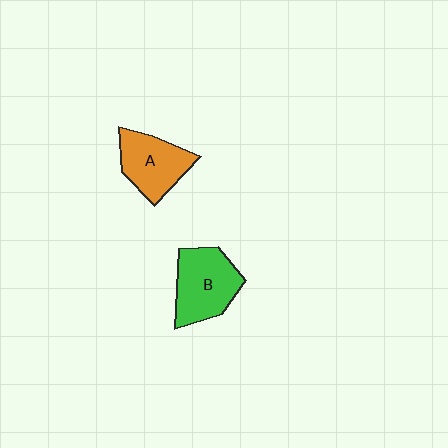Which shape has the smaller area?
Shape A (orange).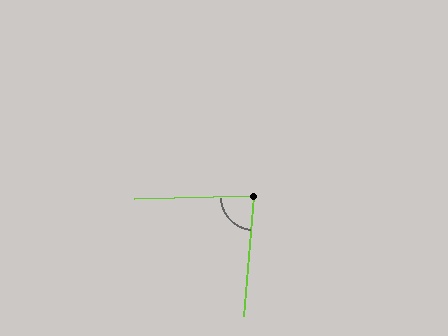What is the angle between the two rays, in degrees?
Approximately 84 degrees.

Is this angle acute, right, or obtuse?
It is acute.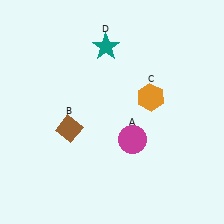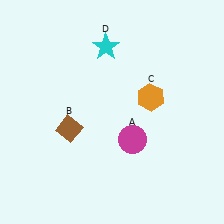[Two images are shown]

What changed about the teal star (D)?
In Image 1, D is teal. In Image 2, it changed to cyan.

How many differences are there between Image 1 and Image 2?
There is 1 difference between the two images.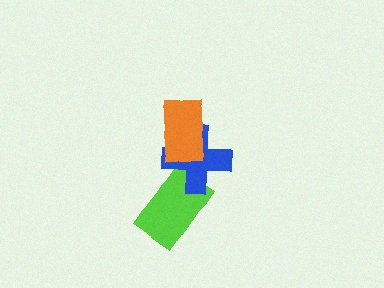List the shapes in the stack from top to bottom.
From top to bottom: the orange rectangle, the blue cross, the lime rectangle.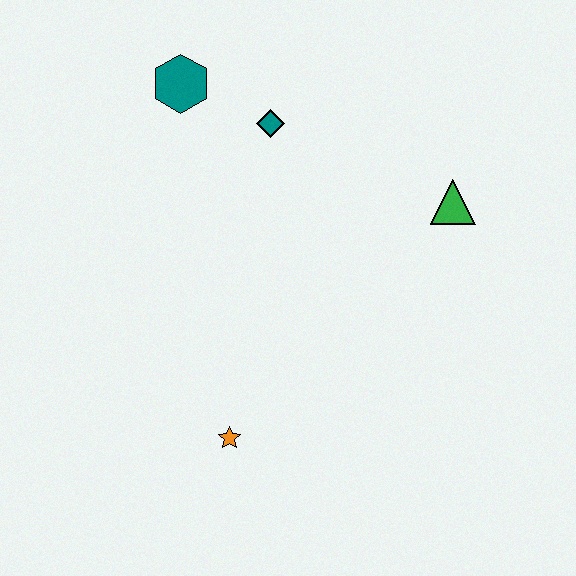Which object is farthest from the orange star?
The teal hexagon is farthest from the orange star.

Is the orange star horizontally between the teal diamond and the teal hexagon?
Yes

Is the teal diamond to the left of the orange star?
No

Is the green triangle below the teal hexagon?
Yes